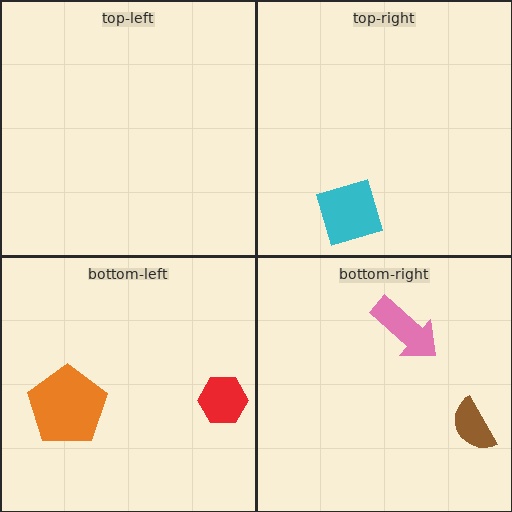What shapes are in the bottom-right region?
The brown semicircle, the pink arrow.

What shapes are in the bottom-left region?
The orange pentagon, the red hexagon.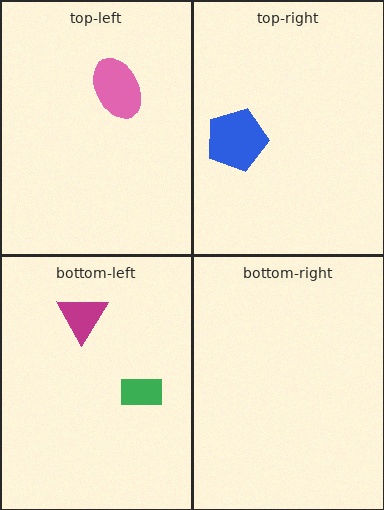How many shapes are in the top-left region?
1.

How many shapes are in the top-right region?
1.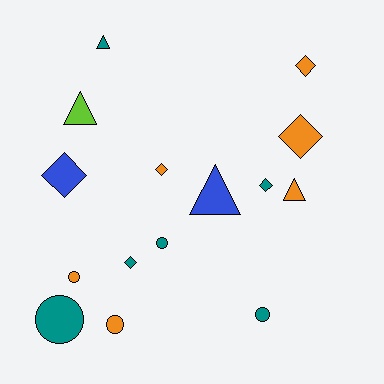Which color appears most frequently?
Orange, with 6 objects.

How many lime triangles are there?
There is 1 lime triangle.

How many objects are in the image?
There are 15 objects.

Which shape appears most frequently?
Diamond, with 6 objects.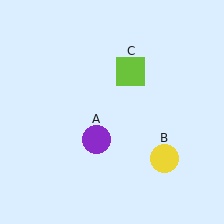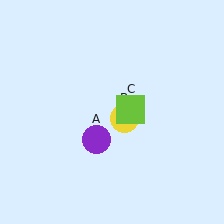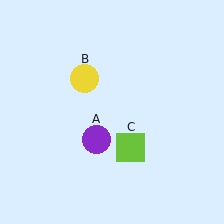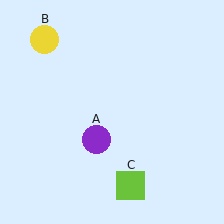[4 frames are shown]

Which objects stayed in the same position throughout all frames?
Purple circle (object A) remained stationary.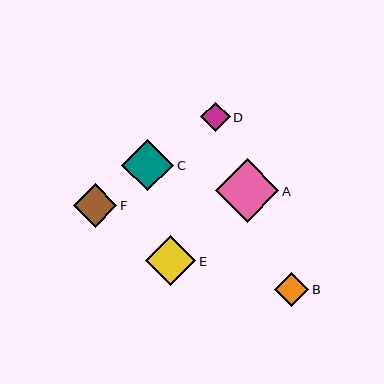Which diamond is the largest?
Diamond A is the largest with a size of approximately 63 pixels.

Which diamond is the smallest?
Diamond D is the smallest with a size of approximately 29 pixels.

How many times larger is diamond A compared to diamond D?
Diamond A is approximately 2.2 times the size of diamond D.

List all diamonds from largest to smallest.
From largest to smallest: A, C, E, F, B, D.